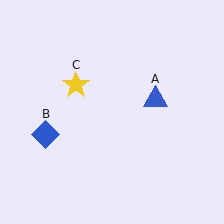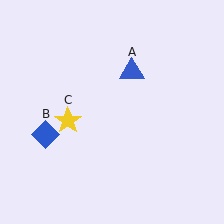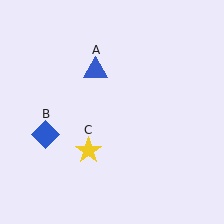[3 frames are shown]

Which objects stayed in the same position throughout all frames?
Blue diamond (object B) remained stationary.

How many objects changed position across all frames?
2 objects changed position: blue triangle (object A), yellow star (object C).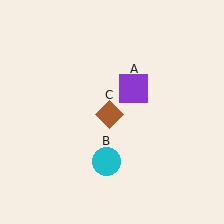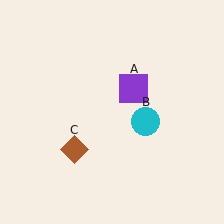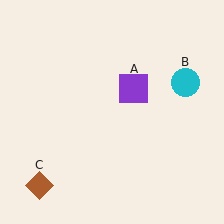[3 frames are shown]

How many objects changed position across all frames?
2 objects changed position: cyan circle (object B), brown diamond (object C).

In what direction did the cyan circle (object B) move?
The cyan circle (object B) moved up and to the right.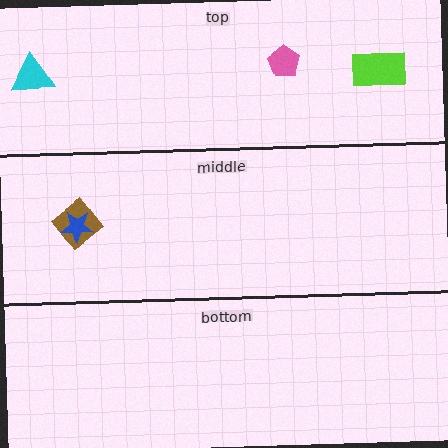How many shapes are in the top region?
3.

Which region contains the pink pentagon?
The top region.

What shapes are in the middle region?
The brown diamond, the blue star.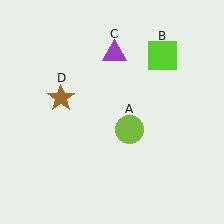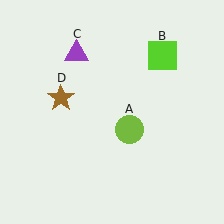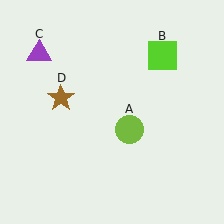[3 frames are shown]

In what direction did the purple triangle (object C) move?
The purple triangle (object C) moved left.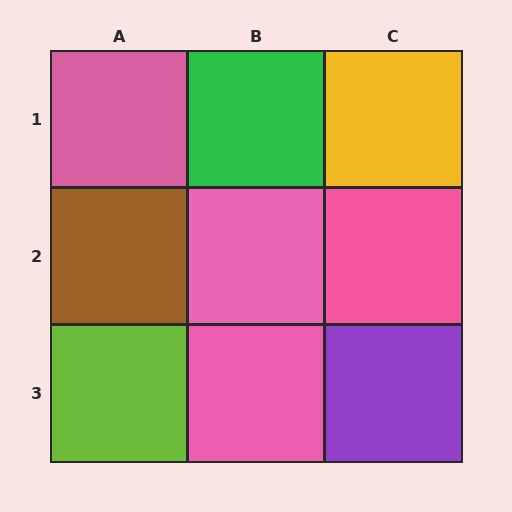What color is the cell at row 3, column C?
Purple.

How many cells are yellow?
1 cell is yellow.